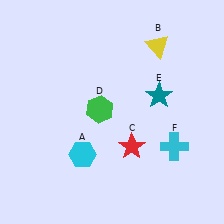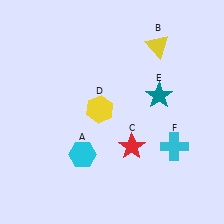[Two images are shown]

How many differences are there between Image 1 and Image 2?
There is 1 difference between the two images.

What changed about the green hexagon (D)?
In Image 1, D is green. In Image 2, it changed to yellow.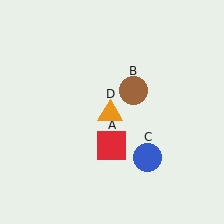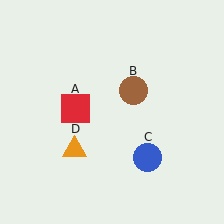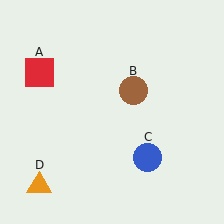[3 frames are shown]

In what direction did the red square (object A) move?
The red square (object A) moved up and to the left.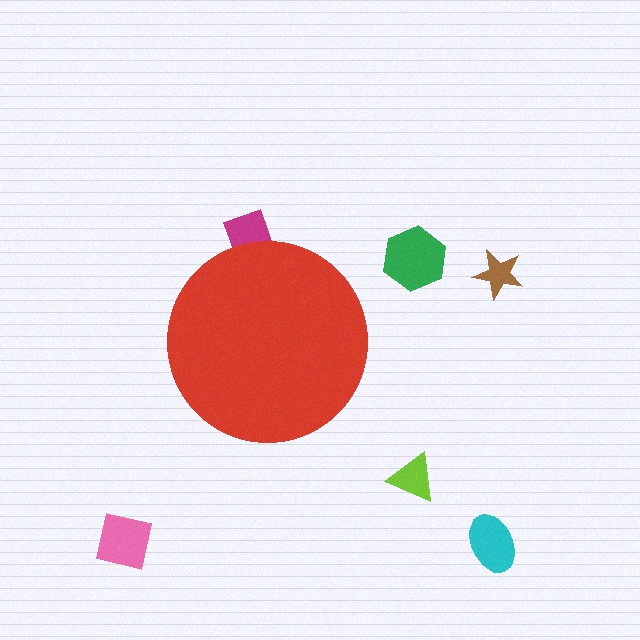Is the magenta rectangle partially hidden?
Yes, the magenta rectangle is partially hidden behind the red circle.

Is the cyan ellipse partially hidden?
No, the cyan ellipse is fully visible.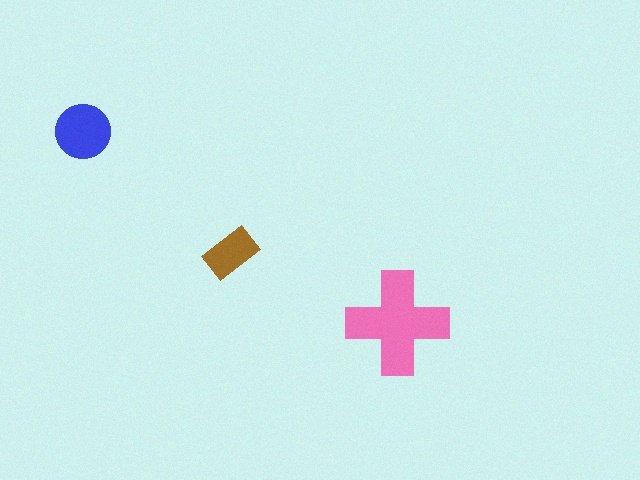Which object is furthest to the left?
The blue circle is leftmost.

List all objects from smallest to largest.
The brown rectangle, the blue circle, the pink cross.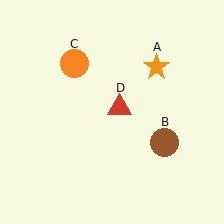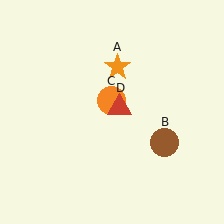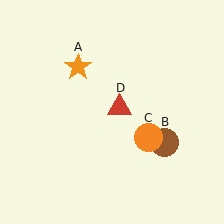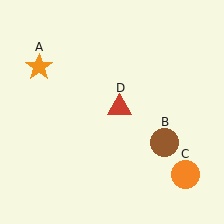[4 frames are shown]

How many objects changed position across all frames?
2 objects changed position: orange star (object A), orange circle (object C).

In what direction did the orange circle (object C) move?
The orange circle (object C) moved down and to the right.